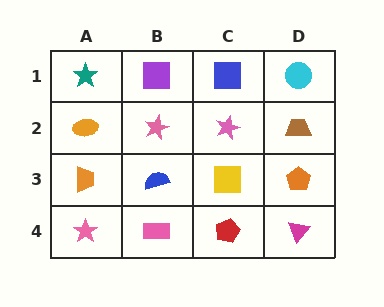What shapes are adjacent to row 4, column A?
An orange trapezoid (row 3, column A), a pink rectangle (row 4, column B).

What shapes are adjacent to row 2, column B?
A purple square (row 1, column B), a blue semicircle (row 3, column B), an orange ellipse (row 2, column A), a pink star (row 2, column C).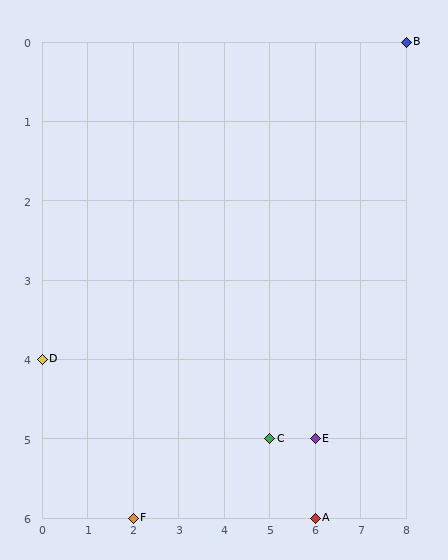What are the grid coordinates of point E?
Point E is at grid coordinates (6, 5).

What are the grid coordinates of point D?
Point D is at grid coordinates (0, 4).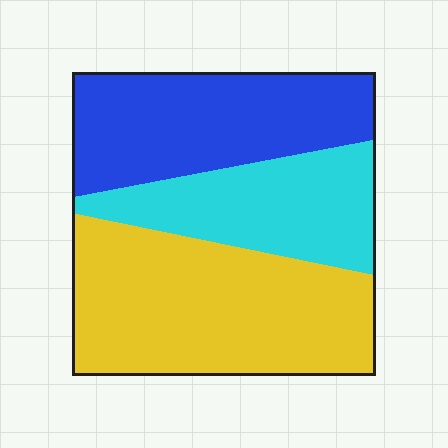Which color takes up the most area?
Yellow, at roughly 45%.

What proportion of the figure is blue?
Blue covers about 30% of the figure.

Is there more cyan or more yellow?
Yellow.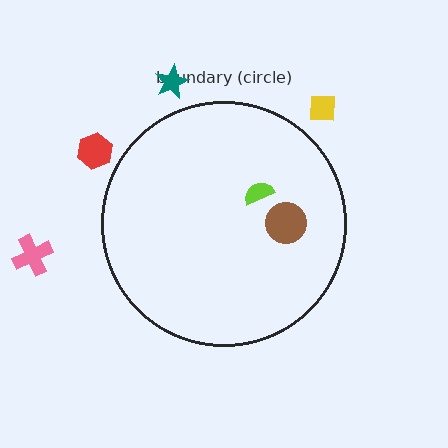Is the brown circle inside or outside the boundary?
Inside.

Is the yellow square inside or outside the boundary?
Outside.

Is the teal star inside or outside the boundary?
Outside.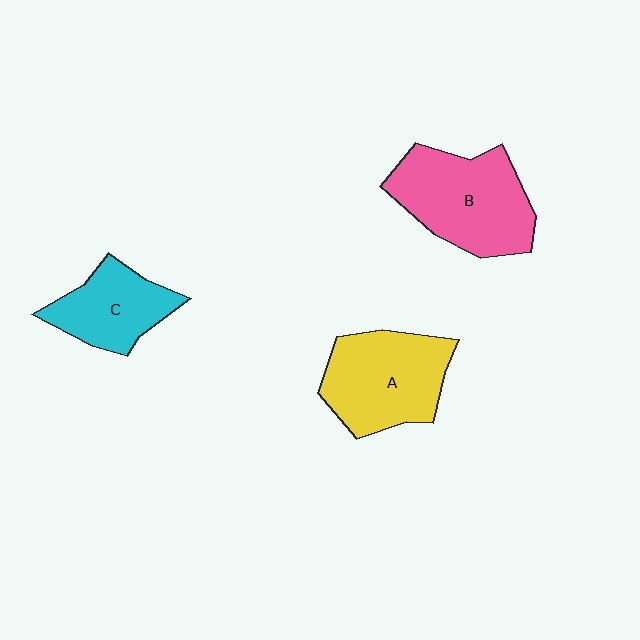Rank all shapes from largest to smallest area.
From largest to smallest: B (pink), A (yellow), C (cyan).